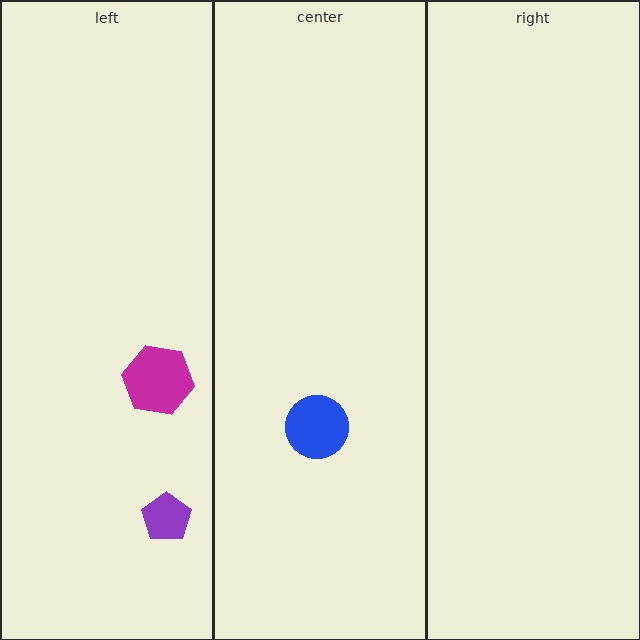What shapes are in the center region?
The blue circle.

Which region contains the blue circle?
The center region.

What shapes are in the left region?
The magenta hexagon, the purple pentagon.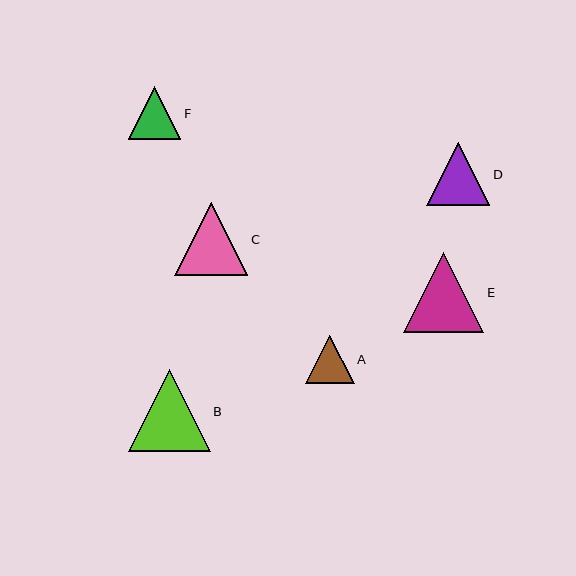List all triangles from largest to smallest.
From largest to smallest: B, E, C, D, F, A.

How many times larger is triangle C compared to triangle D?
Triangle C is approximately 1.2 times the size of triangle D.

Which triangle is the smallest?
Triangle A is the smallest with a size of approximately 48 pixels.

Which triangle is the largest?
Triangle B is the largest with a size of approximately 82 pixels.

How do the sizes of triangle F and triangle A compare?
Triangle F and triangle A are approximately the same size.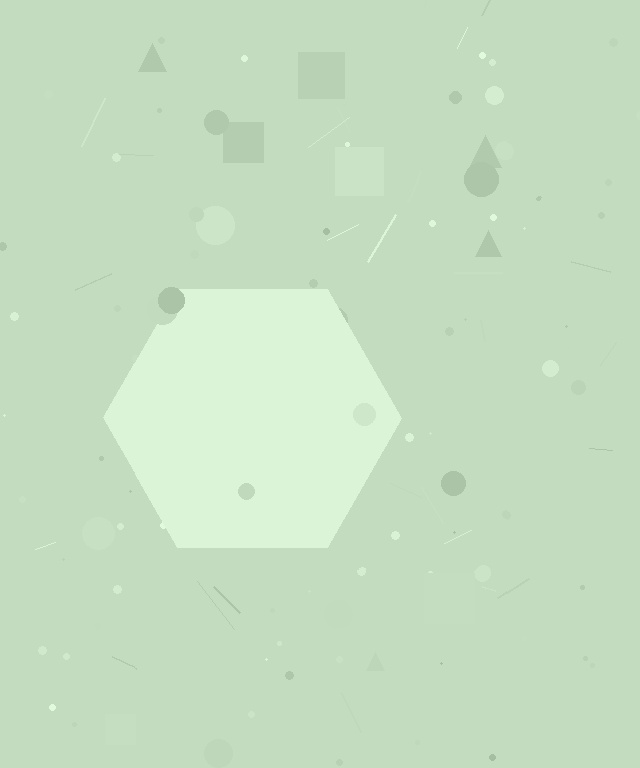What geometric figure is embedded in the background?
A hexagon is embedded in the background.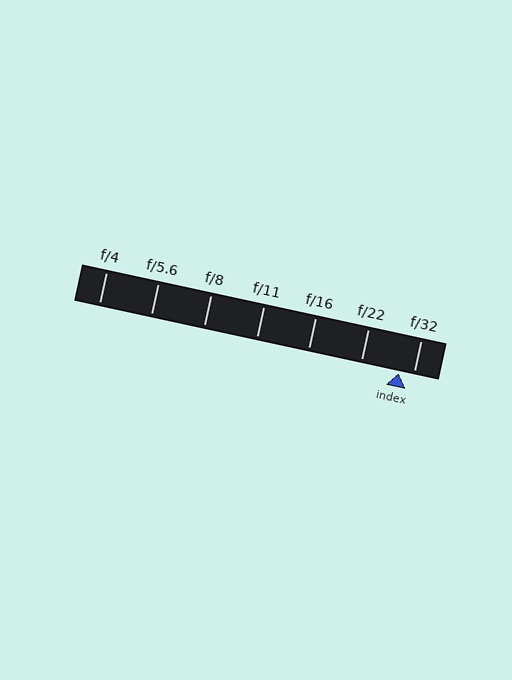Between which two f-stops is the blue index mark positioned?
The index mark is between f/22 and f/32.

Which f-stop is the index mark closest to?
The index mark is closest to f/32.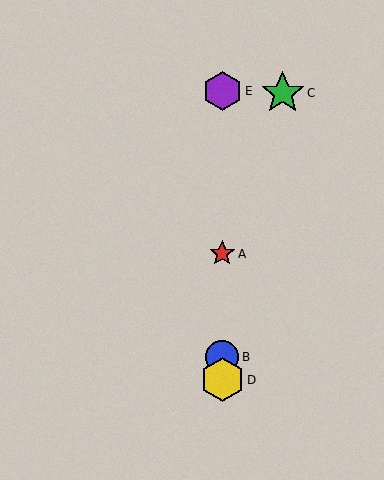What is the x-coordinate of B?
Object B is at x≈222.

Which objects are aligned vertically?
Objects A, B, D, E are aligned vertically.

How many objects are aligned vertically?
4 objects (A, B, D, E) are aligned vertically.